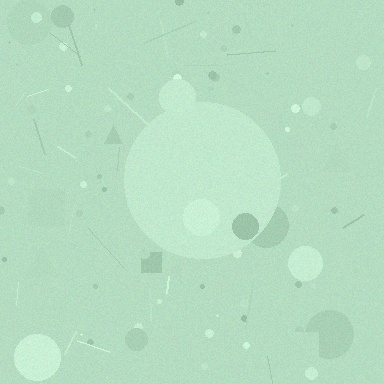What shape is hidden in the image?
A circle is hidden in the image.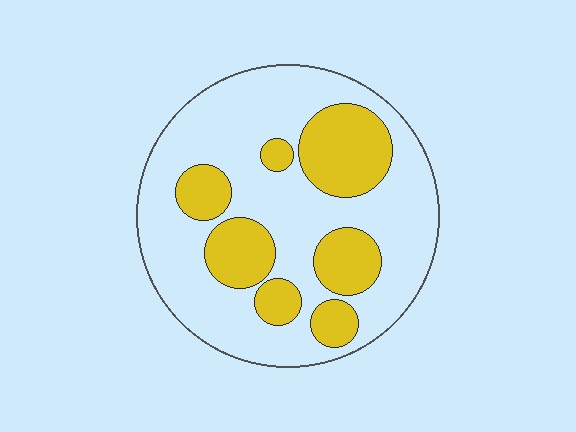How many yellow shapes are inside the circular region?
7.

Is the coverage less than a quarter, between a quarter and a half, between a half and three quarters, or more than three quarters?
Between a quarter and a half.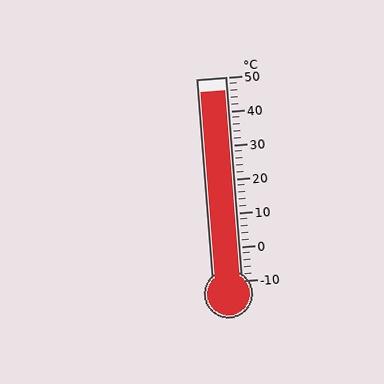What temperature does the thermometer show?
The thermometer shows approximately 46°C.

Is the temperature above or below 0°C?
The temperature is above 0°C.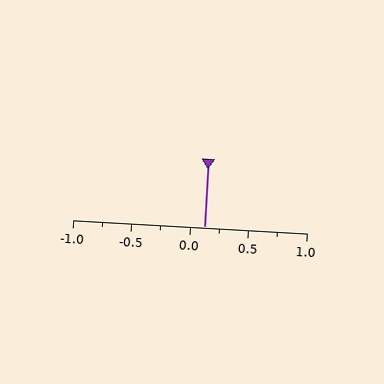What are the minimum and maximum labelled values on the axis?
The axis runs from -1.0 to 1.0.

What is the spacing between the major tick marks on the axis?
The major ticks are spaced 0.5 apart.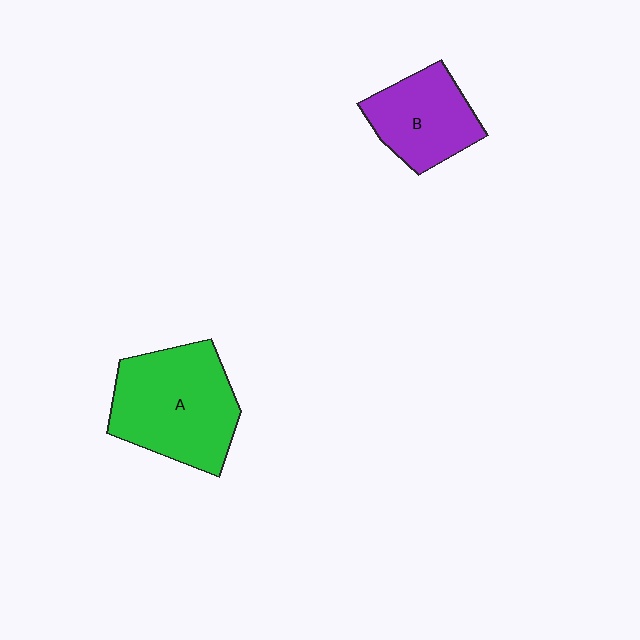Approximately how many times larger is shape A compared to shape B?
Approximately 1.5 times.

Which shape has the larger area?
Shape A (green).